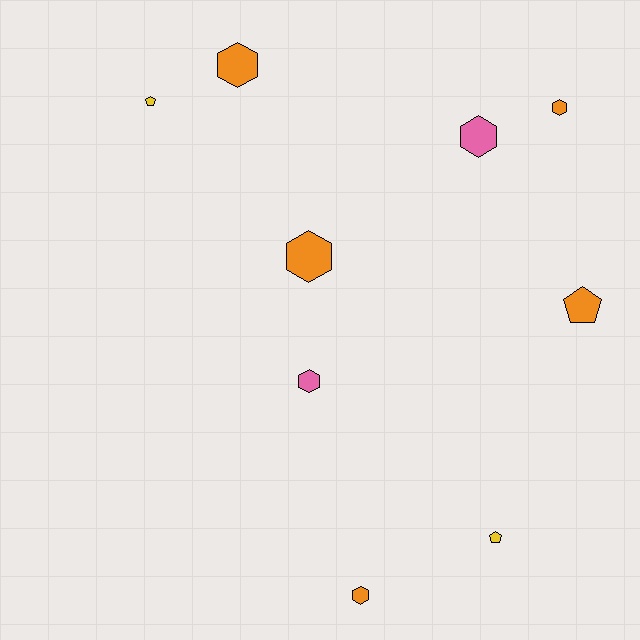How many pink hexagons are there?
There are 2 pink hexagons.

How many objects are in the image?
There are 9 objects.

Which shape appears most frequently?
Hexagon, with 6 objects.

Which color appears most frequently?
Orange, with 5 objects.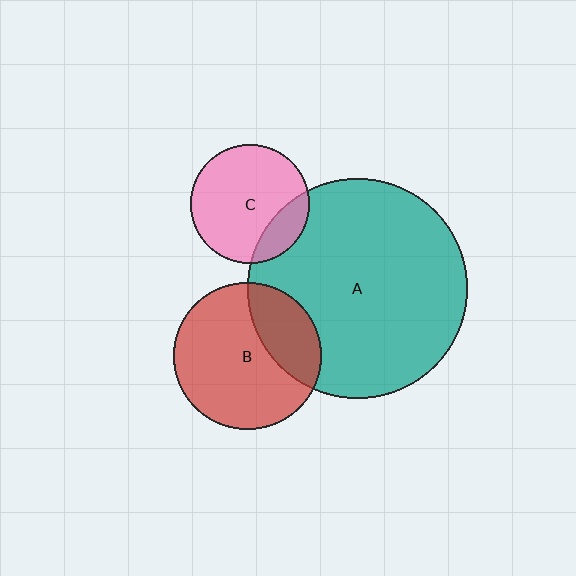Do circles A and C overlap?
Yes.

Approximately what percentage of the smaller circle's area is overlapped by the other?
Approximately 20%.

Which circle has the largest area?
Circle A (teal).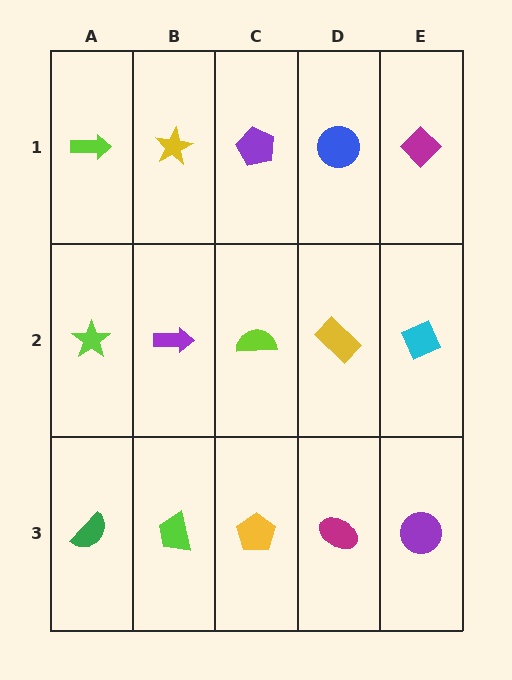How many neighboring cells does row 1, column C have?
3.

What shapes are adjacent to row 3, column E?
A cyan diamond (row 2, column E), a magenta ellipse (row 3, column D).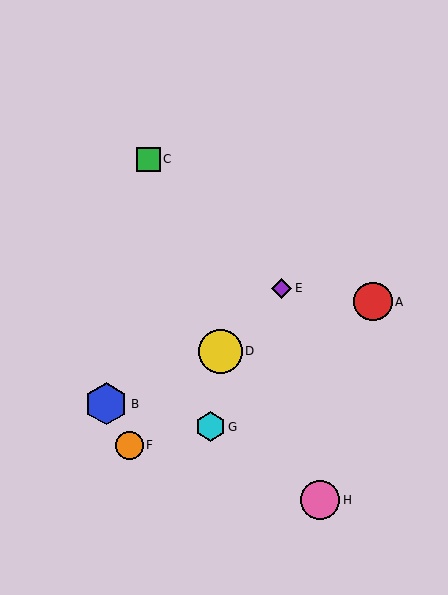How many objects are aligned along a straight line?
3 objects (D, E, F) are aligned along a straight line.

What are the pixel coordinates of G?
Object G is at (211, 427).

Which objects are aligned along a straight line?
Objects D, E, F are aligned along a straight line.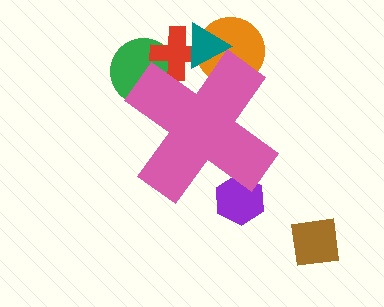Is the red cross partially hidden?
Yes, the red cross is partially hidden behind the pink cross.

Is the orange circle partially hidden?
Yes, the orange circle is partially hidden behind the pink cross.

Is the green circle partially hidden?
Yes, the green circle is partially hidden behind the pink cross.